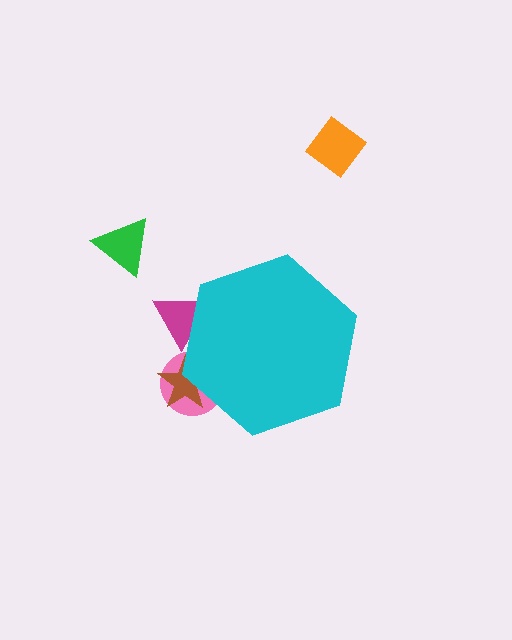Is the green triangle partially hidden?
No, the green triangle is fully visible.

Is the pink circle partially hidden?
Yes, the pink circle is partially hidden behind the cyan hexagon.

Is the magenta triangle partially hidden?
Yes, the magenta triangle is partially hidden behind the cyan hexagon.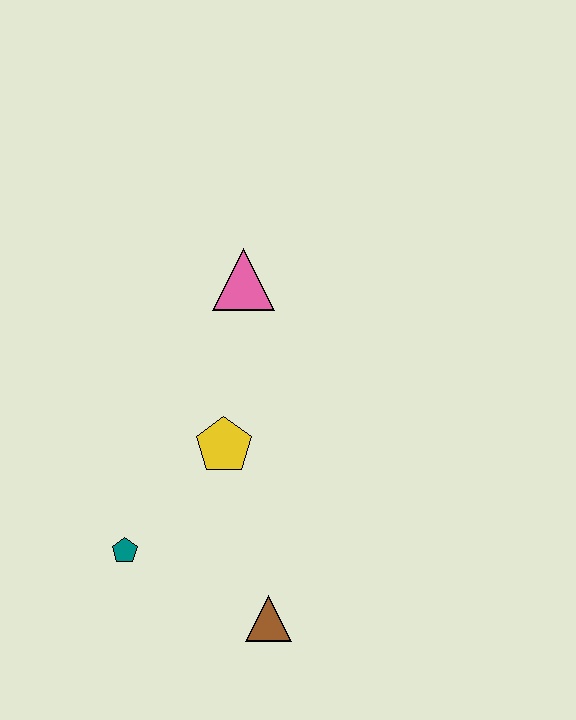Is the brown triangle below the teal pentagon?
Yes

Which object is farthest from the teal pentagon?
The pink triangle is farthest from the teal pentagon.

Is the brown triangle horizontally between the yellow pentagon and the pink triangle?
No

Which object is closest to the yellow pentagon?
The teal pentagon is closest to the yellow pentagon.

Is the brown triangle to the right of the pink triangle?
Yes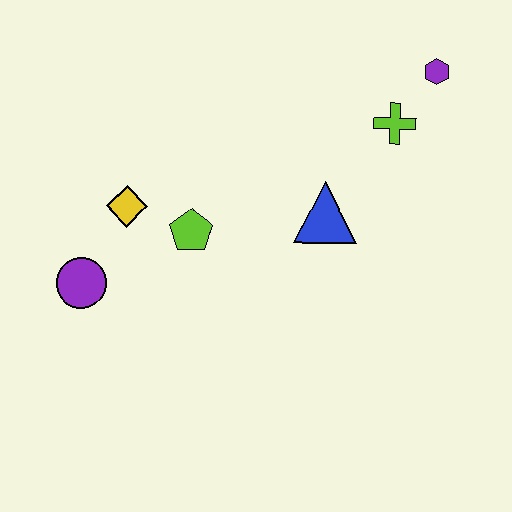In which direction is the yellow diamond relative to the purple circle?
The yellow diamond is above the purple circle.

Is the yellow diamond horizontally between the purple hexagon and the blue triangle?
No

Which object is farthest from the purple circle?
The purple hexagon is farthest from the purple circle.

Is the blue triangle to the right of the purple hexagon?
No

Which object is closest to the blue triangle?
The lime cross is closest to the blue triangle.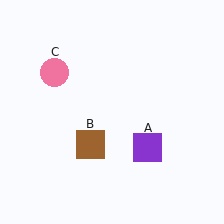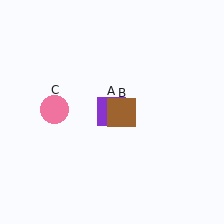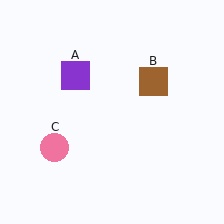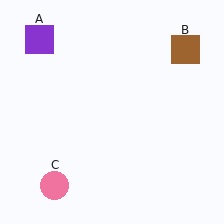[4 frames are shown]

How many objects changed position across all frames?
3 objects changed position: purple square (object A), brown square (object B), pink circle (object C).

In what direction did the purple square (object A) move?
The purple square (object A) moved up and to the left.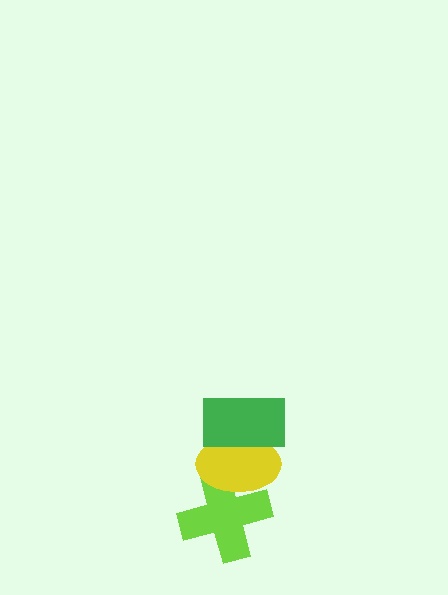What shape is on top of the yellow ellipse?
The green rectangle is on top of the yellow ellipse.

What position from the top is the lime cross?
The lime cross is 3rd from the top.